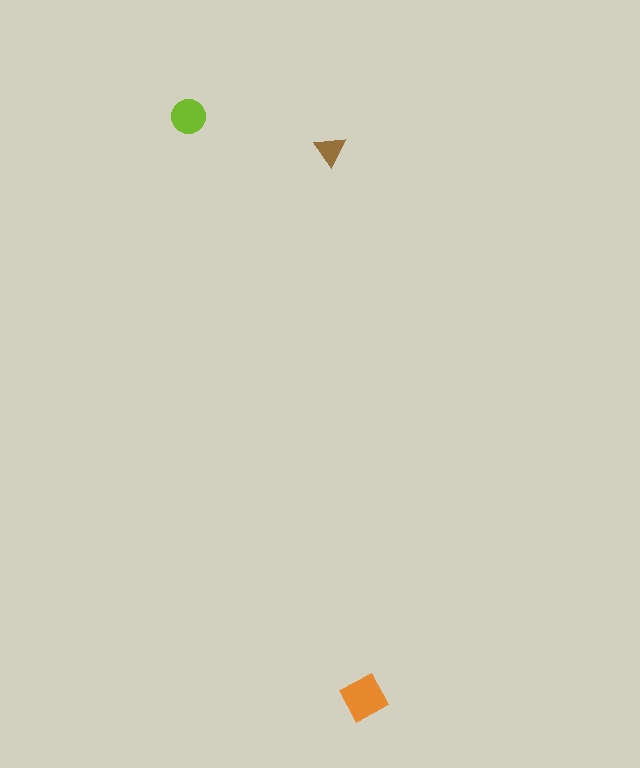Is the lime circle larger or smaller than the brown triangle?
Larger.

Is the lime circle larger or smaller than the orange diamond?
Smaller.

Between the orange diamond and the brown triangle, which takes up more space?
The orange diamond.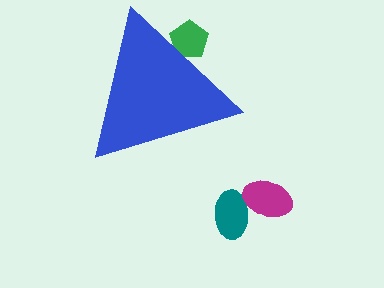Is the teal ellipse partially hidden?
No, the teal ellipse is fully visible.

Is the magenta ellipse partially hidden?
No, the magenta ellipse is fully visible.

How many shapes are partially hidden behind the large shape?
1 shape is partially hidden.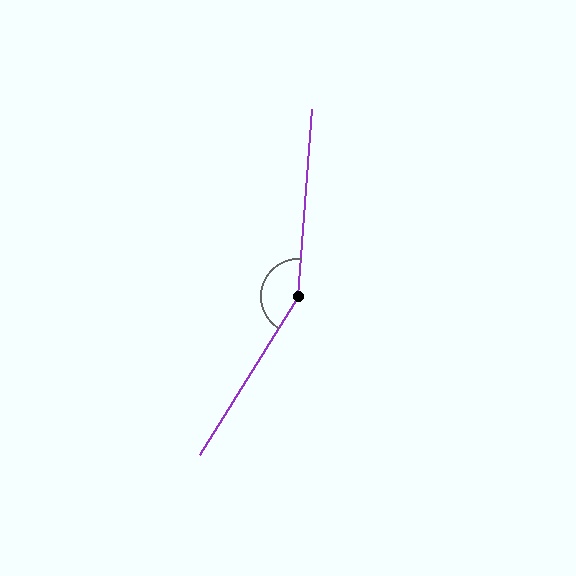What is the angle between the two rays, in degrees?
Approximately 152 degrees.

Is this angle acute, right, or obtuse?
It is obtuse.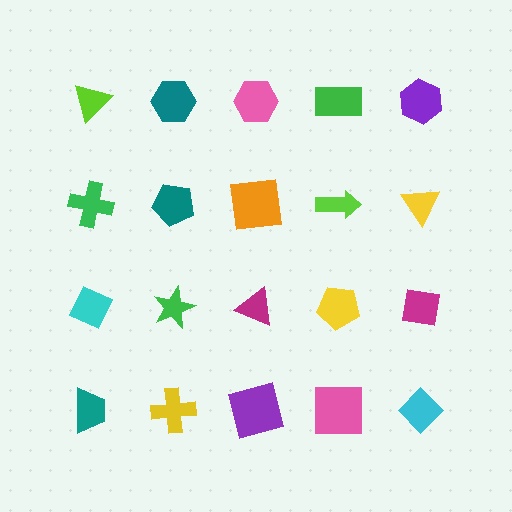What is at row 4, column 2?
A yellow cross.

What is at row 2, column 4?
A lime arrow.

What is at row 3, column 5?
A magenta square.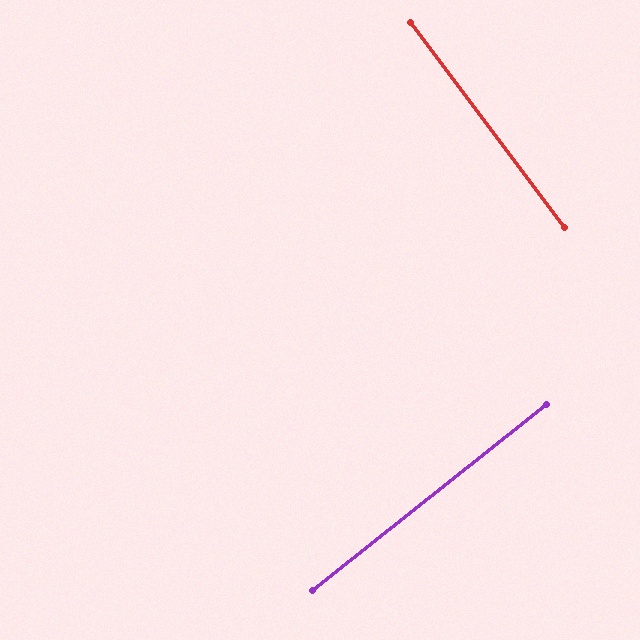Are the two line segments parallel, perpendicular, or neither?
Perpendicular — they meet at approximately 88°.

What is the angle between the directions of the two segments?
Approximately 88 degrees.